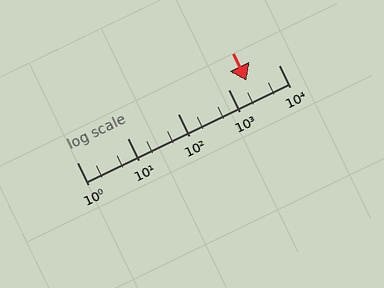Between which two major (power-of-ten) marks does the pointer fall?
The pointer is between 1000 and 10000.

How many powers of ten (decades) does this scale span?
The scale spans 4 decades, from 1 to 10000.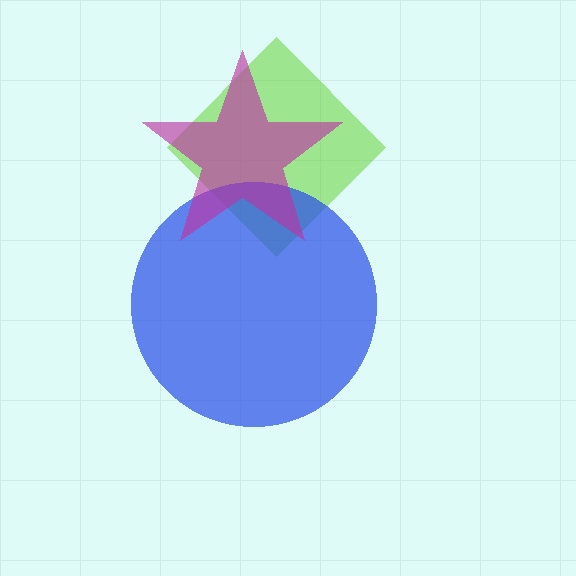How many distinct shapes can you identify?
There are 3 distinct shapes: a lime diamond, a blue circle, a magenta star.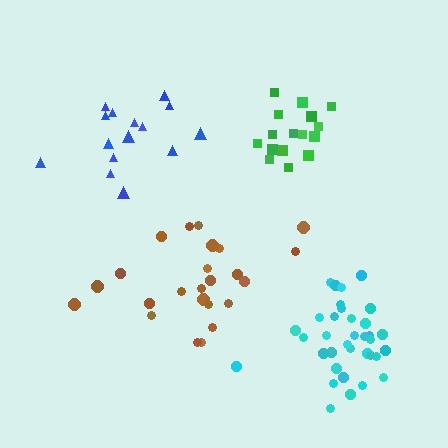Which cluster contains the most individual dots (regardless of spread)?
Cyan (35).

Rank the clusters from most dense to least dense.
cyan, green, blue, brown.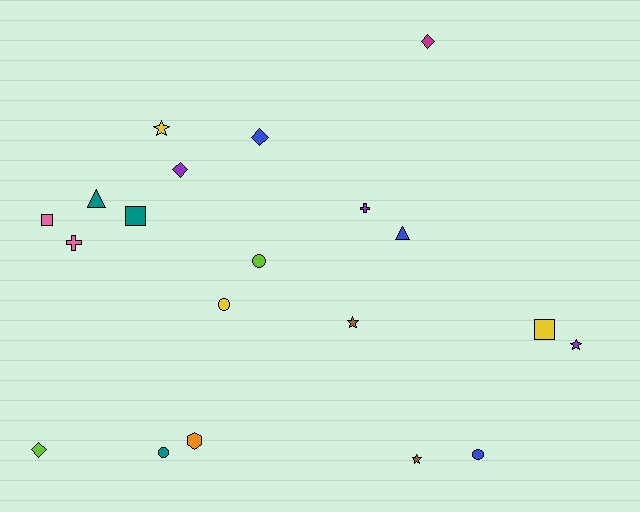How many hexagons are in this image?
There is 1 hexagon.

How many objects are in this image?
There are 20 objects.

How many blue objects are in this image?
There are 3 blue objects.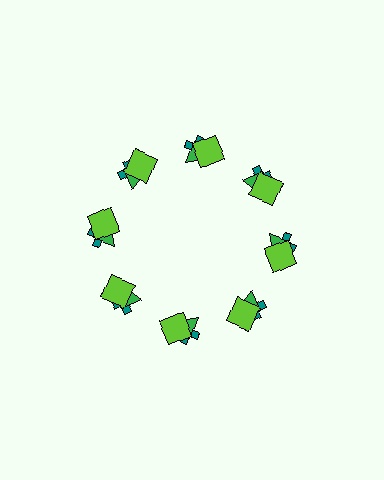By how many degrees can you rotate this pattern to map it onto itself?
The pattern maps onto itself every 45 degrees of rotation.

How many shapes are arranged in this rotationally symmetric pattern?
There are 24 shapes, arranged in 8 groups of 3.